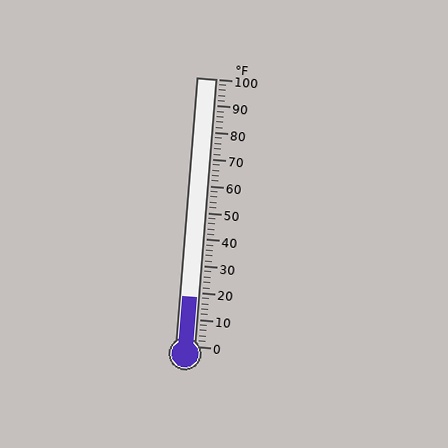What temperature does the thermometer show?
The thermometer shows approximately 18°F.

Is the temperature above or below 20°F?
The temperature is below 20°F.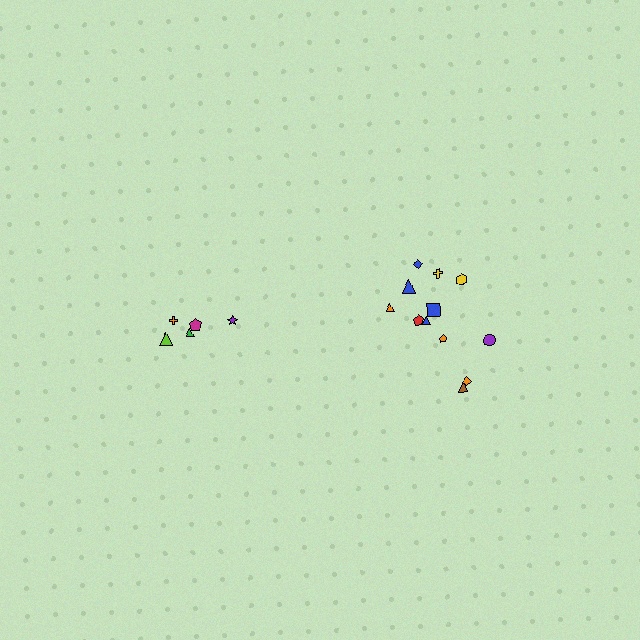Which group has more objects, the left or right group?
The right group.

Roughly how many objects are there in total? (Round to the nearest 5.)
Roughly 15 objects in total.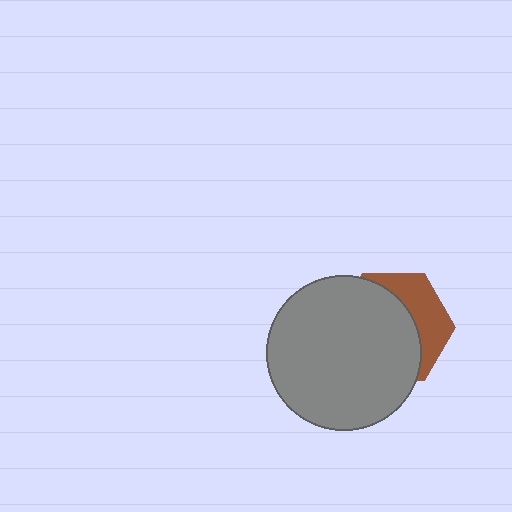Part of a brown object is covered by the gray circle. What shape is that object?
It is a hexagon.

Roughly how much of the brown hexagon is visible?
A small part of it is visible (roughly 34%).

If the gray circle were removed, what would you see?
You would see the complete brown hexagon.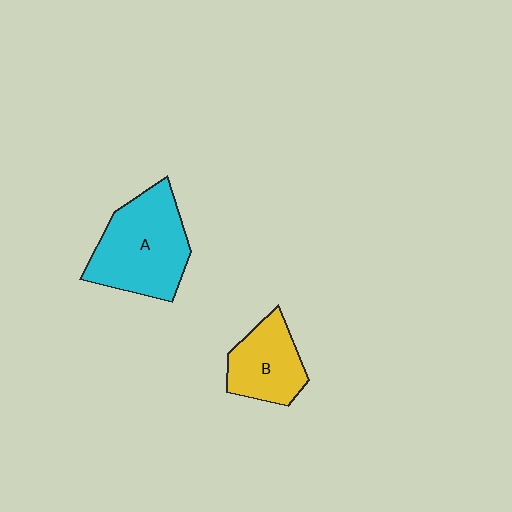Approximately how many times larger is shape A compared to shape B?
Approximately 1.6 times.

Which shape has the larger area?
Shape A (cyan).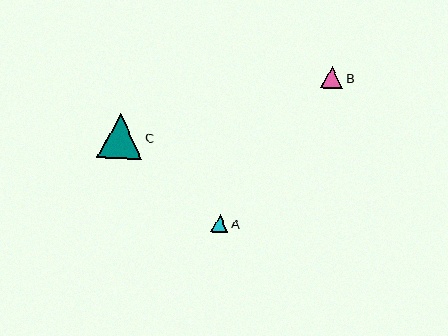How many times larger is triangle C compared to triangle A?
Triangle C is approximately 2.6 times the size of triangle A.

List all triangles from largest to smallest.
From largest to smallest: C, B, A.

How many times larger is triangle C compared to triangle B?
Triangle C is approximately 2.1 times the size of triangle B.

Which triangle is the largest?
Triangle C is the largest with a size of approximately 45 pixels.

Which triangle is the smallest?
Triangle A is the smallest with a size of approximately 18 pixels.